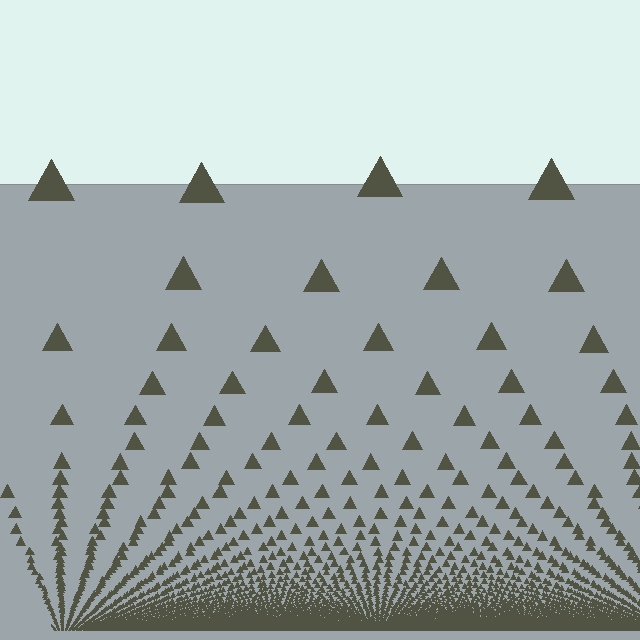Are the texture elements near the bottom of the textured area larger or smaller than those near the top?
Smaller. The gradient is inverted — elements near the bottom are smaller and denser.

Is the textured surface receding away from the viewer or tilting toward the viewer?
The surface appears to tilt toward the viewer. Texture elements get larger and sparser toward the top.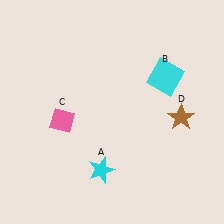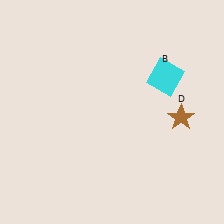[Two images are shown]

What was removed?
The cyan star (A), the pink diamond (C) were removed in Image 2.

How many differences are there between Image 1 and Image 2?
There are 2 differences between the two images.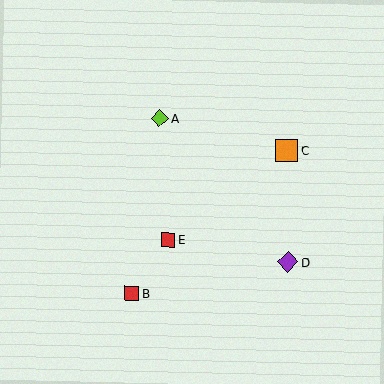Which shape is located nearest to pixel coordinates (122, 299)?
The red square (labeled B) at (132, 294) is nearest to that location.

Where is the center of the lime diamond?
The center of the lime diamond is at (159, 119).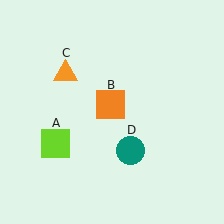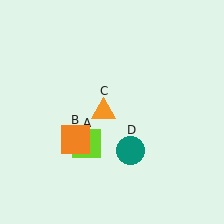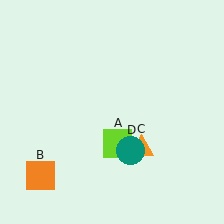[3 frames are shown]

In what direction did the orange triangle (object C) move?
The orange triangle (object C) moved down and to the right.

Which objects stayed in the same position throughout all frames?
Teal circle (object D) remained stationary.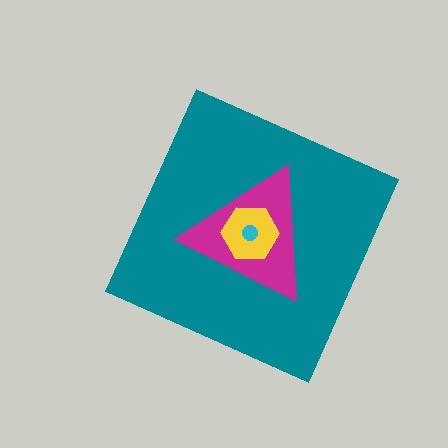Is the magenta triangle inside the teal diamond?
Yes.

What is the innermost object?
The cyan circle.